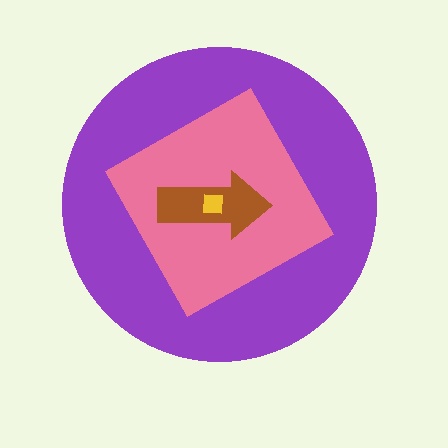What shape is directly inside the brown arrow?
The yellow square.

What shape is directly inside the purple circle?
The pink square.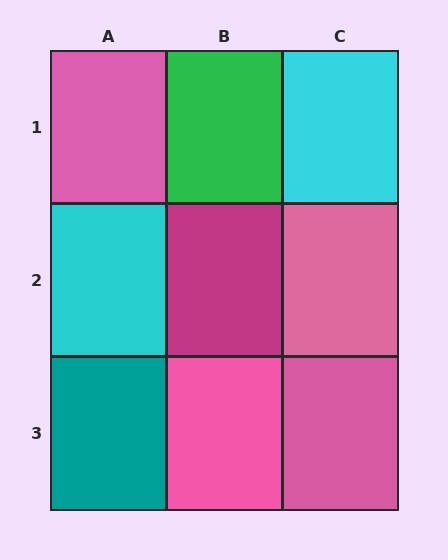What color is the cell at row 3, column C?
Pink.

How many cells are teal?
1 cell is teal.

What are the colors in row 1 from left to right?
Pink, green, cyan.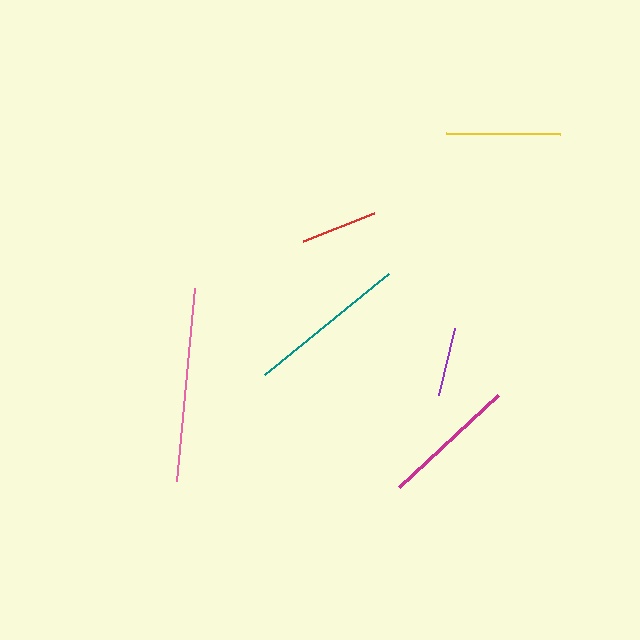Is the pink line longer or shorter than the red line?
The pink line is longer than the red line.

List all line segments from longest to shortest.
From longest to shortest: pink, teal, magenta, yellow, red, purple.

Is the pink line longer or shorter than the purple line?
The pink line is longer than the purple line.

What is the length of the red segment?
The red segment is approximately 76 pixels long.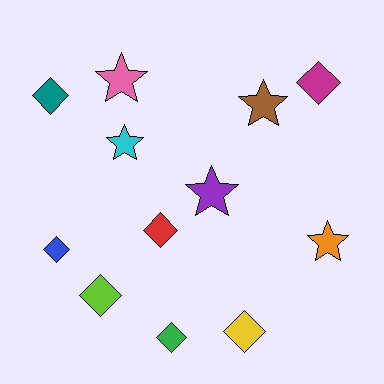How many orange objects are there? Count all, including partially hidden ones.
There is 1 orange object.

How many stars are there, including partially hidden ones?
There are 5 stars.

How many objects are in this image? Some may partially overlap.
There are 12 objects.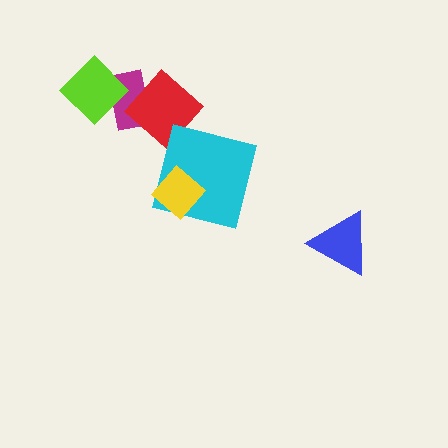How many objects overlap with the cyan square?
1 object overlaps with the cyan square.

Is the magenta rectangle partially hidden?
Yes, it is partially covered by another shape.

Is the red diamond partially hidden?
No, no other shape covers it.